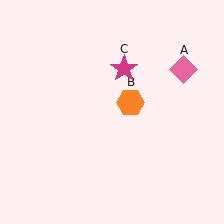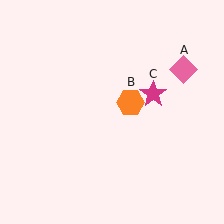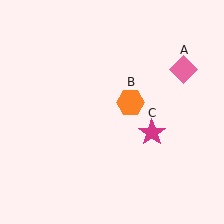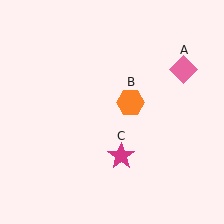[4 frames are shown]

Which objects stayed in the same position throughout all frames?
Pink diamond (object A) and orange hexagon (object B) remained stationary.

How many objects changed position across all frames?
1 object changed position: magenta star (object C).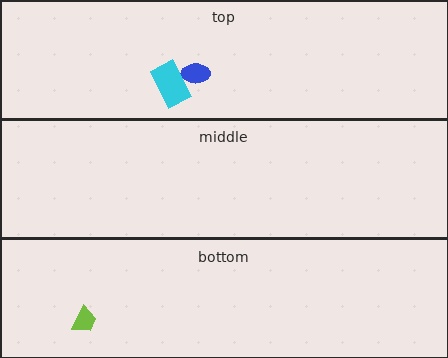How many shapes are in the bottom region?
1.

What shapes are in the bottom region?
The lime trapezoid.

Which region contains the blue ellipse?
The top region.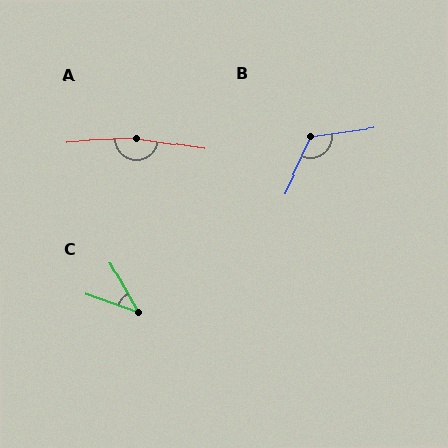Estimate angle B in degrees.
Approximately 122 degrees.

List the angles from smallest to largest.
C (41°), B (122°), A (169°).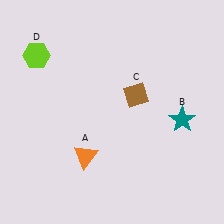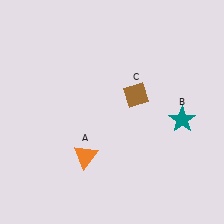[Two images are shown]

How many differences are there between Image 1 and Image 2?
There is 1 difference between the two images.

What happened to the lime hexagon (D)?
The lime hexagon (D) was removed in Image 2. It was in the top-left area of Image 1.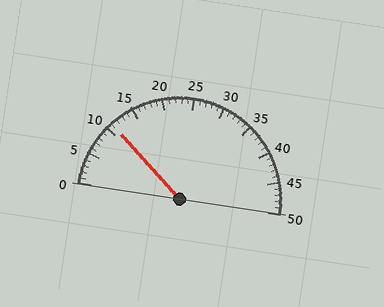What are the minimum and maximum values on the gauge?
The gauge ranges from 0 to 50.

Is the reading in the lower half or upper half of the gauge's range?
The reading is in the lower half of the range (0 to 50).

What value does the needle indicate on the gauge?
The needle indicates approximately 11.